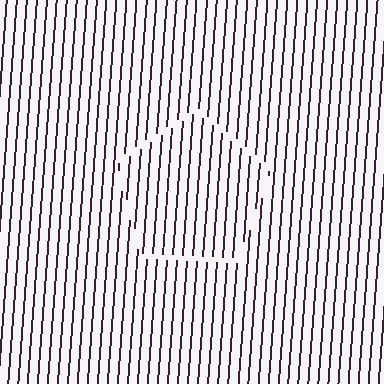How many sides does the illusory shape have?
5 sides — the line-ends trace a pentagon.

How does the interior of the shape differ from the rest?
The interior of the shape contains the same grating, shifted by half a period — the contour is defined by the phase discontinuity where line-ends from the inner and outer gratings abut.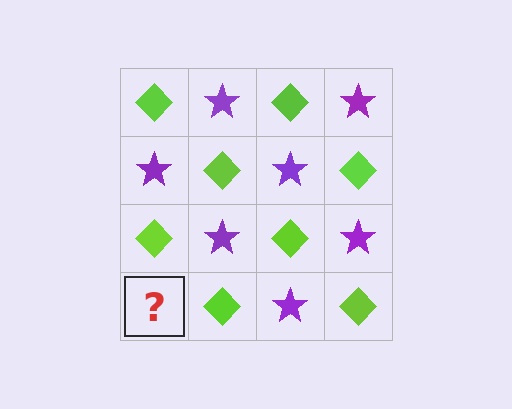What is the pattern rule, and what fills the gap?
The rule is that it alternates lime diamond and purple star in a checkerboard pattern. The gap should be filled with a purple star.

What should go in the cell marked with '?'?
The missing cell should contain a purple star.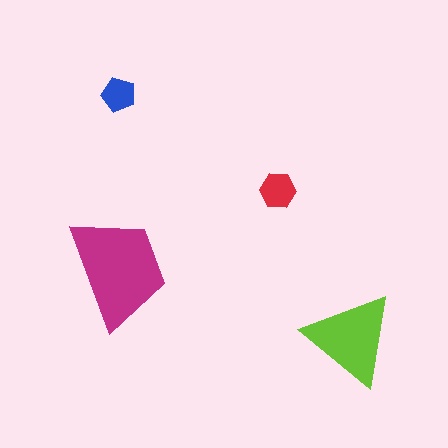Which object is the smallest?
The blue pentagon.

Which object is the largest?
The magenta trapezoid.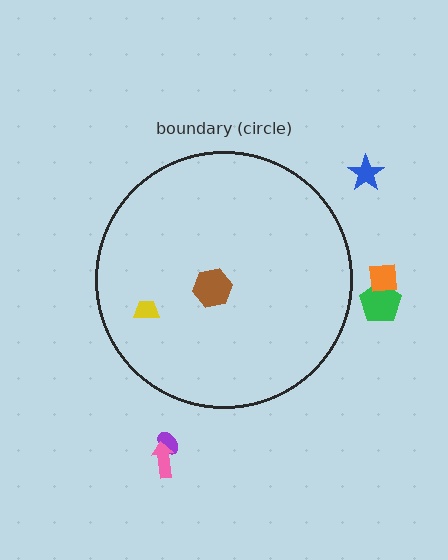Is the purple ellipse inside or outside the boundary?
Outside.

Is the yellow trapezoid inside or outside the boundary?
Inside.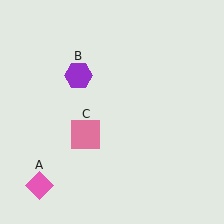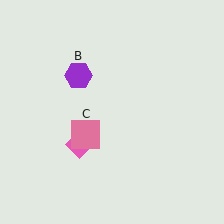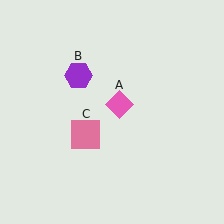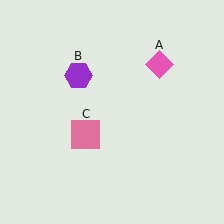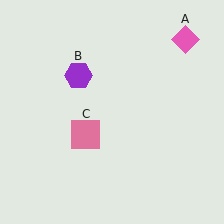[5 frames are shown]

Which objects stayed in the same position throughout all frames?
Purple hexagon (object B) and pink square (object C) remained stationary.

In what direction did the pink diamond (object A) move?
The pink diamond (object A) moved up and to the right.